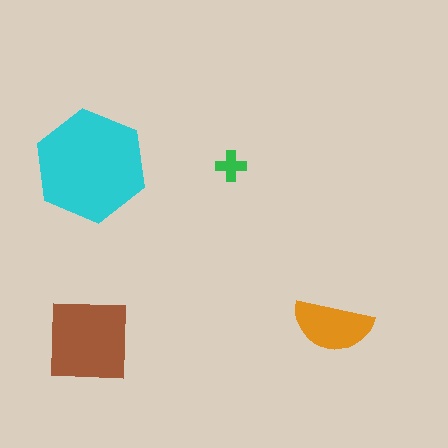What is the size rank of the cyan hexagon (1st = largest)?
1st.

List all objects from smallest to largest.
The green cross, the orange semicircle, the brown square, the cyan hexagon.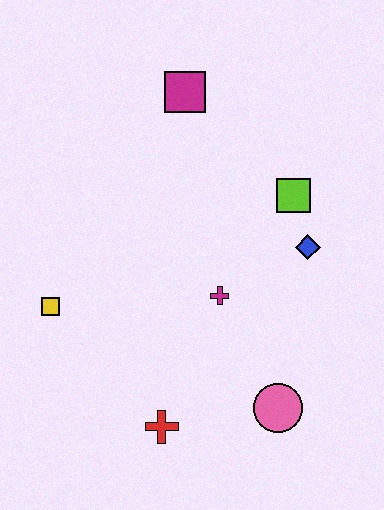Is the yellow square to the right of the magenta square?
No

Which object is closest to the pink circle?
The red cross is closest to the pink circle.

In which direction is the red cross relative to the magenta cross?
The red cross is below the magenta cross.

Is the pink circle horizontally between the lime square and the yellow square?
Yes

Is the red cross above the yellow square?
No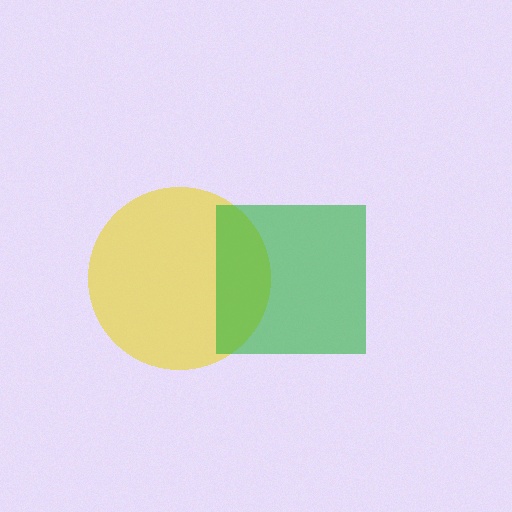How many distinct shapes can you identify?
There are 2 distinct shapes: a yellow circle, a green square.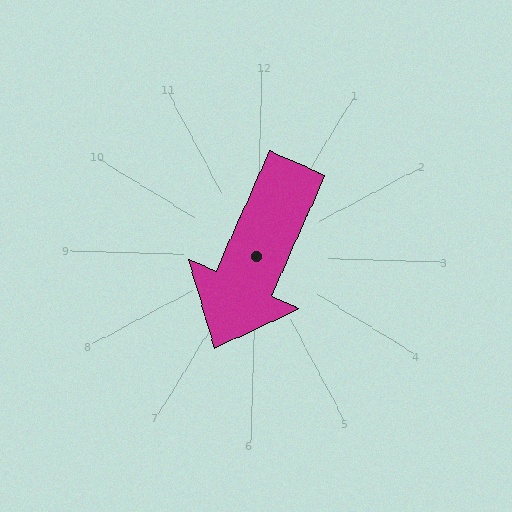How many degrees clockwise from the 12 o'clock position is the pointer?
Approximately 202 degrees.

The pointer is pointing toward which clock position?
Roughly 7 o'clock.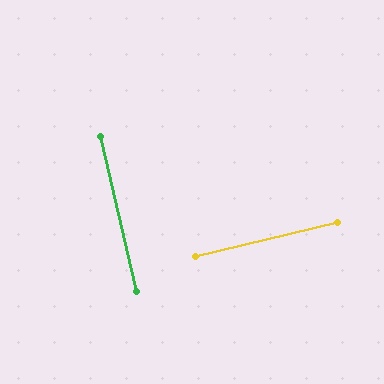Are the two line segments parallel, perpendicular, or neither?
Perpendicular — they meet at approximately 90°.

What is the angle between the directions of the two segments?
Approximately 90 degrees.